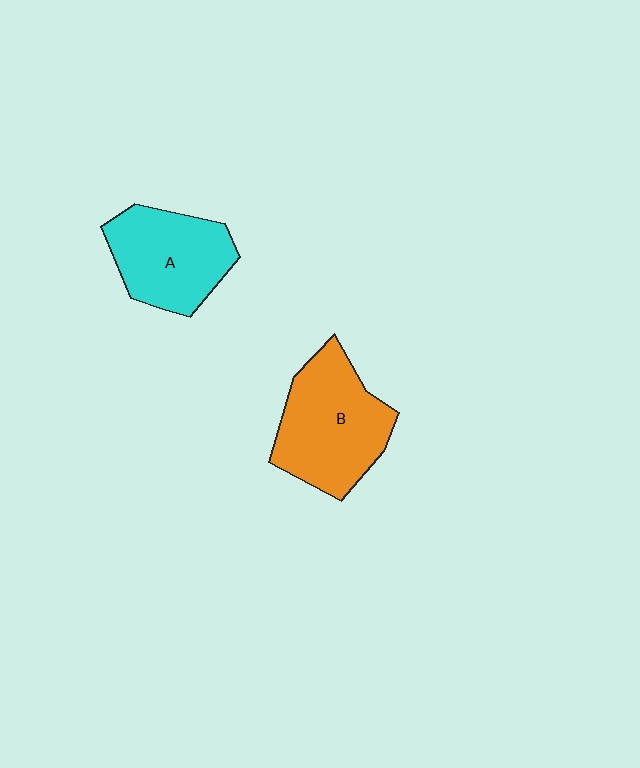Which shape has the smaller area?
Shape A (cyan).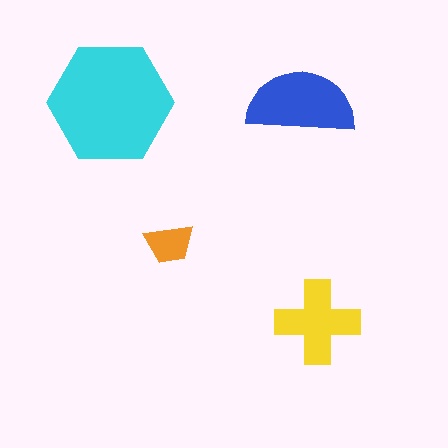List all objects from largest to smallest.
The cyan hexagon, the blue semicircle, the yellow cross, the orange trapezoid.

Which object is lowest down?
The yellow cross is bottommost.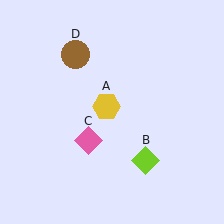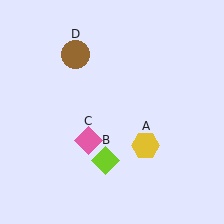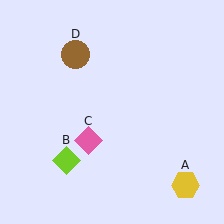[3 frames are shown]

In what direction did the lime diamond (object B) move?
The lime diamond (object B) moved left.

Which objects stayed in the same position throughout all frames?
Pink diamond (object C) and brown circle (object D) remained stationary.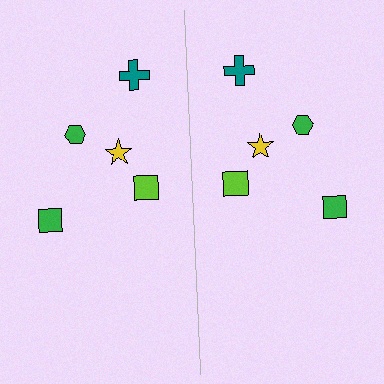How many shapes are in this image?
There are 10 shapes in this image.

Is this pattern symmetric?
Yes, this pattern has bilateral (reflection) symmetry.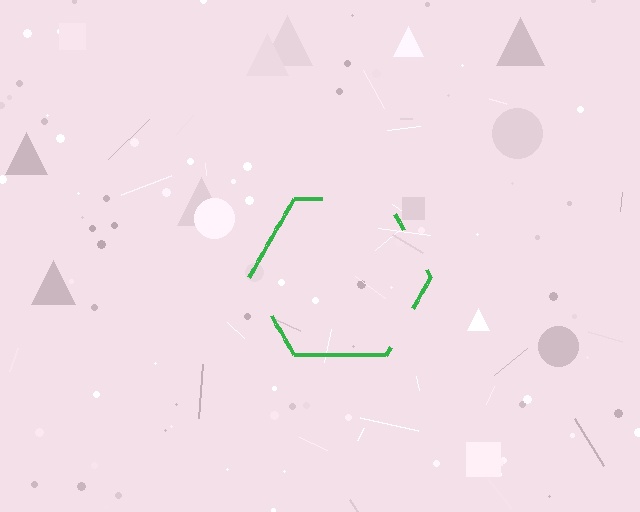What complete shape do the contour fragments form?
The contour fragments form a hexagon.